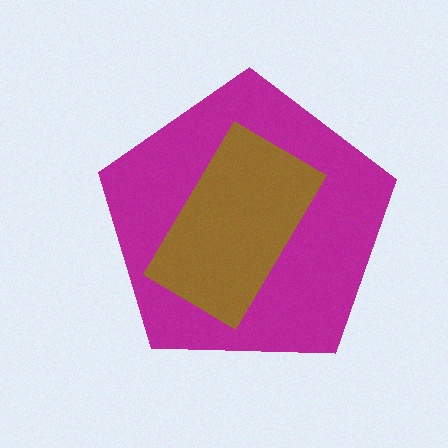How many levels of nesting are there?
2.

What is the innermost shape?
The brown rectangle.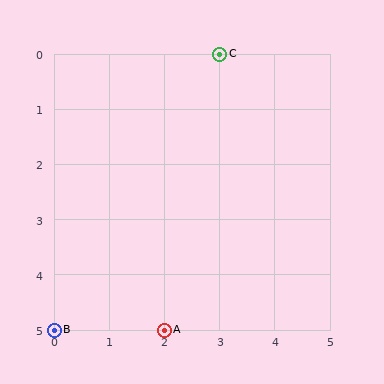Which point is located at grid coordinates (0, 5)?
Point B is at (0, 5).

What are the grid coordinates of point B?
Point B is at grid coordinates (0, 5).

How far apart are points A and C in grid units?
Points A and C are 1 column and 5 rows apart (about 5.1 grid units diagonally).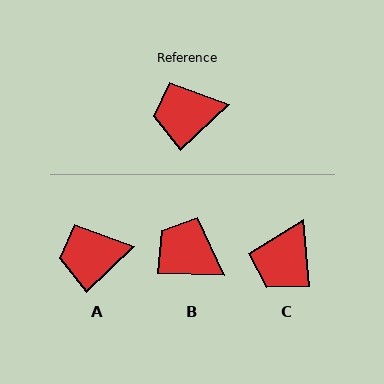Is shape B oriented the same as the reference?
No, it is off by about 45 degrees.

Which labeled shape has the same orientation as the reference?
A.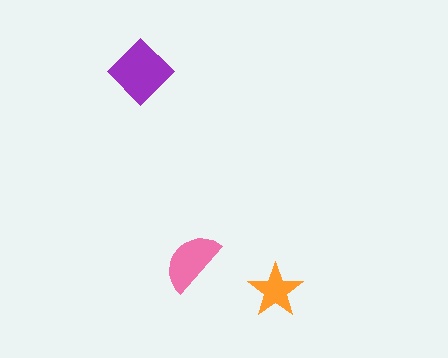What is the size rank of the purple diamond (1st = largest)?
1st.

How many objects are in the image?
There are 3 objects in the image.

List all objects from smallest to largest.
The orange star, the pink semicircle, the purple diamond.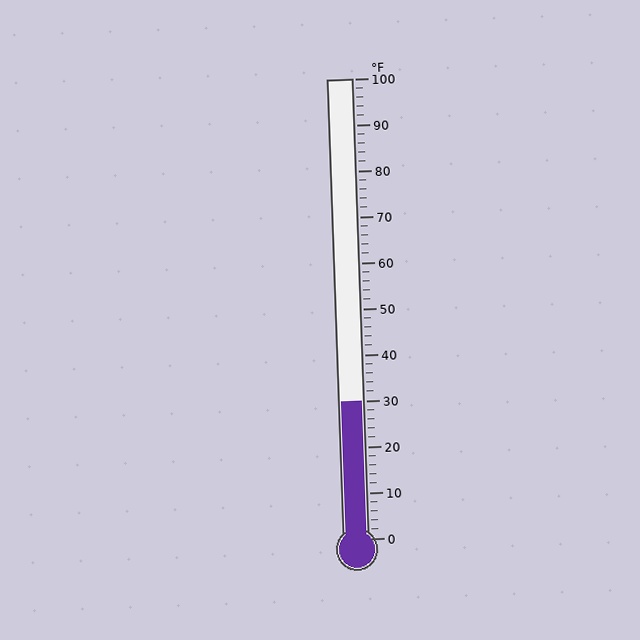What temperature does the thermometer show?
The thermometer shows approximately 30°F.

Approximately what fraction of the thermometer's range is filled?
The thermometer is filled to approximately 30% of its range.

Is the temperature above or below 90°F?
The temperature is below 90°F.